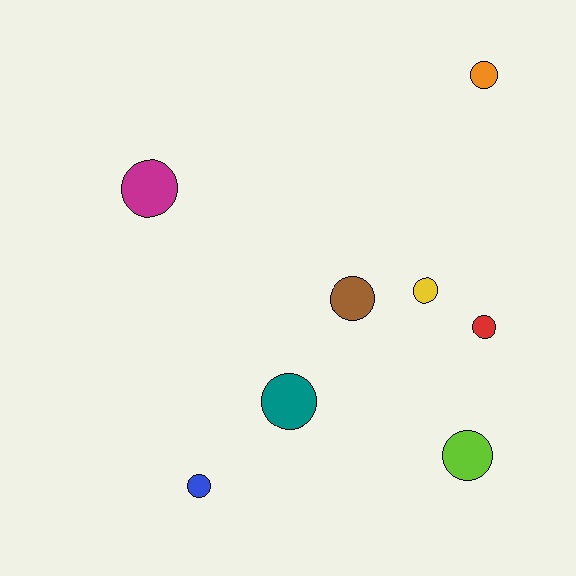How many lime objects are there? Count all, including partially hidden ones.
There is 1 lime object.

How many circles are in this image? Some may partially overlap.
There are 8 circles.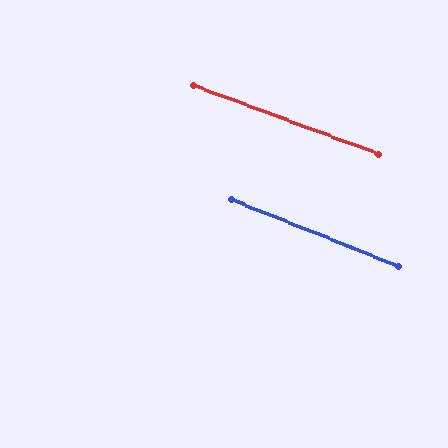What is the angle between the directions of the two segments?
Approximately 1 degree.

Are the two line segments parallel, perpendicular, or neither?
Parallel — their directions differ by only 1.2°.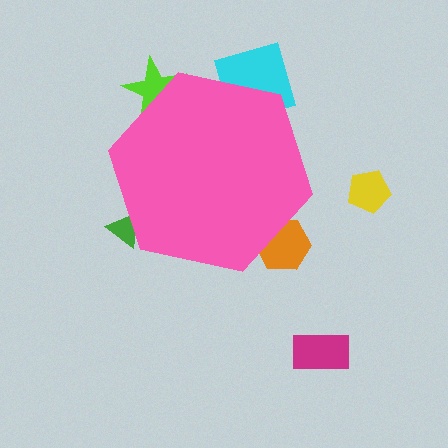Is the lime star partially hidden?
Yes, the lime star is partially hidden behind the pink hexagon.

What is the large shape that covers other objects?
A pink hexagon.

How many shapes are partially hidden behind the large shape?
4 shapes are partially hidden.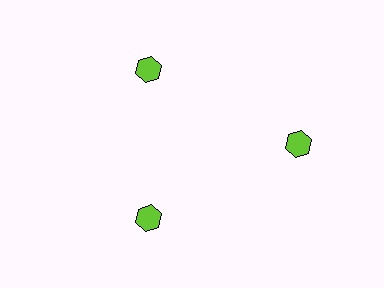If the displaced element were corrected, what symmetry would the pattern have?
It would have 3-fold rotational symmetry — the pattern would map onto itself every 120 degrees.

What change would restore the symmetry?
The symmetry would be restored by moving it inward, back onto the ring so that all 3 hexagons sit at equal angles and equal distance from the center.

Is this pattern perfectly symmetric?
No. The 3 lime hexagons are arranged in a ring, but one element near the 3 o'clock position is pushed outward from the center, breaking the 3-fold rotational symmetry.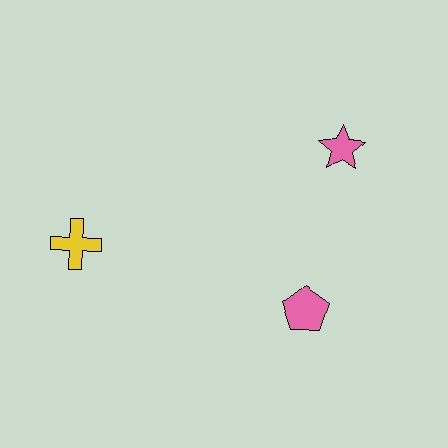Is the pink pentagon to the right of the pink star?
No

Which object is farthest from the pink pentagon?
The yellow cross is farthest from the pink pentagon.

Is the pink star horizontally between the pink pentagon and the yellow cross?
No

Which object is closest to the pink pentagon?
The pink star is closest to the pink pentagon.